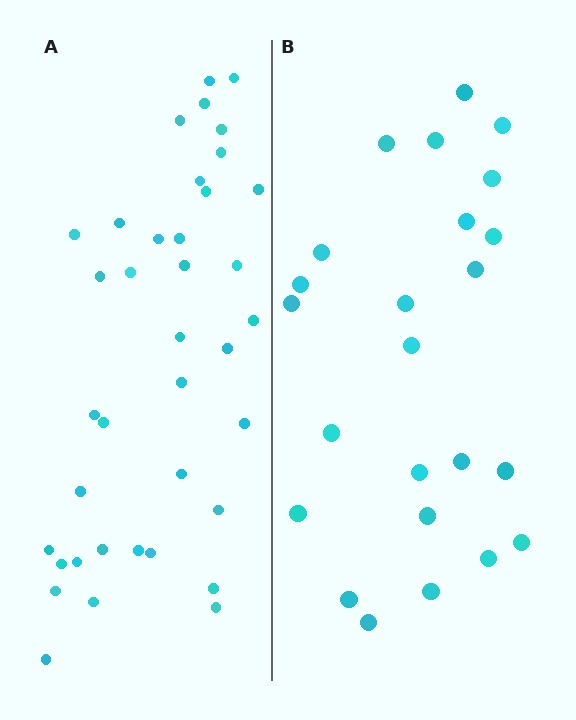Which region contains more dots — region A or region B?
Region A (the left region) has more dots.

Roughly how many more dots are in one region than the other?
Region A has approximately 15 more dots than region B.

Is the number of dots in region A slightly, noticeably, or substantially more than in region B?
Region A has substantially more. The ratio is roughly 1.6 to 1.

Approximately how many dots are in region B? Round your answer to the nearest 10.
About 20 dots. (The exact count is 24, which rounds to 20.)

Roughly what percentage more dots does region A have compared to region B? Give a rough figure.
About 60% more.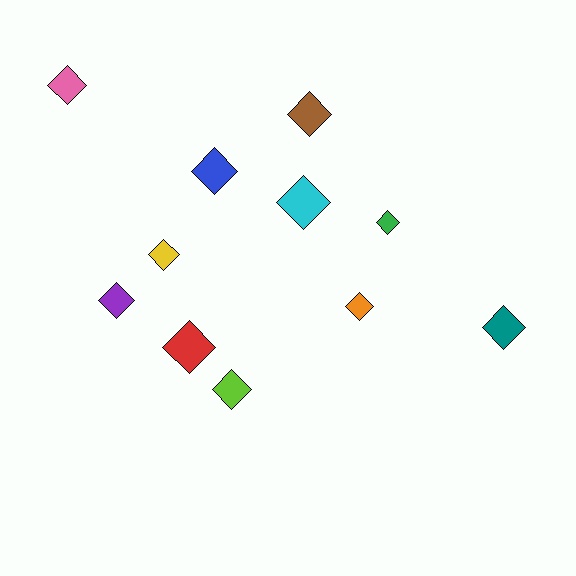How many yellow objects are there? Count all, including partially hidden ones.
There is 1 yellow object.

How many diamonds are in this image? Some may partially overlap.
There are 11 diamonds.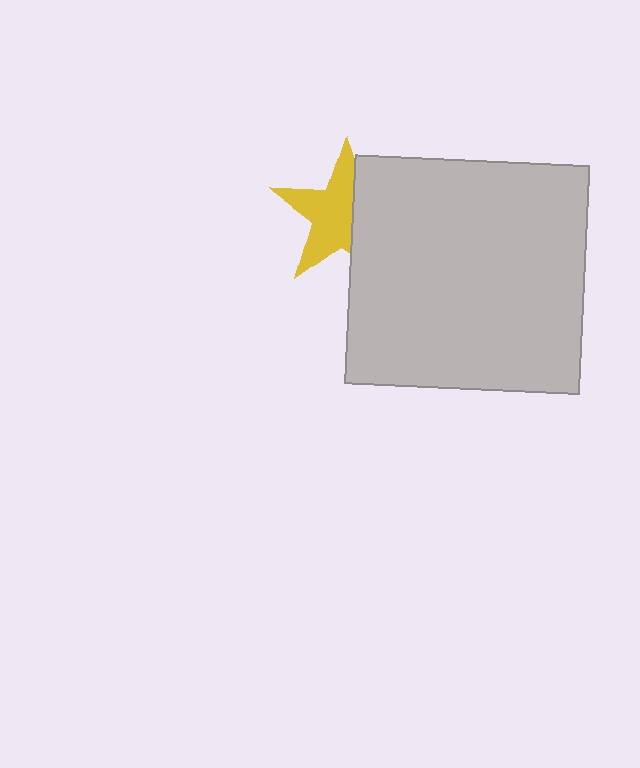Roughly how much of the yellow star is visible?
About half of it is visible (roughly 60%).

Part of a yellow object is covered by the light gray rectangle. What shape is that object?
It is a star.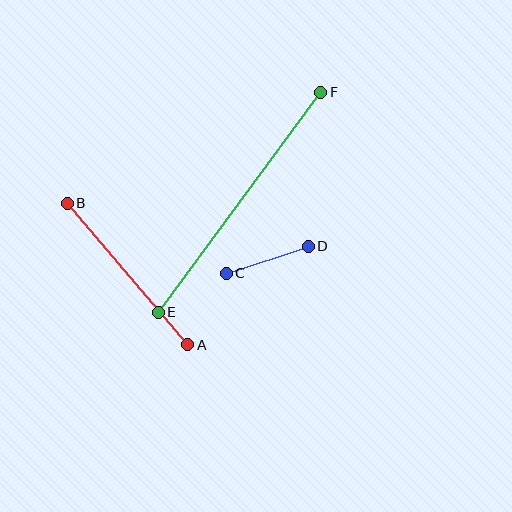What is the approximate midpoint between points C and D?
The midpoint is at approximately (267, 260) pixels.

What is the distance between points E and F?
The distance is approximately 274 pixels.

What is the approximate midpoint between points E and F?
The midpoint is at approximately (240, 202) pixels.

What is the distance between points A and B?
The distance is approximately 186 pixels.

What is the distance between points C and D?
The distance is approximately 86 pixels.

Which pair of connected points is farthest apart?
Points E and F are farthest apart.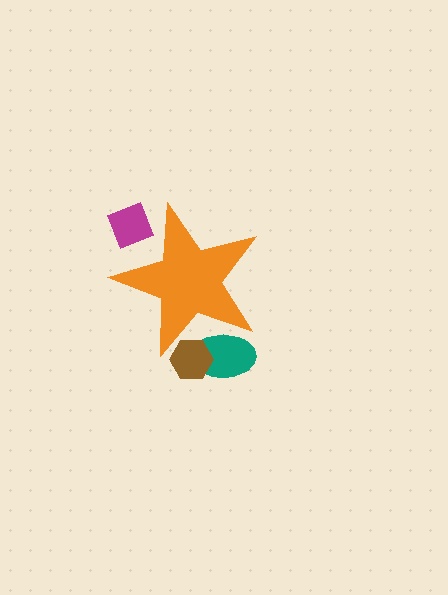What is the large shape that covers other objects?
An orange star.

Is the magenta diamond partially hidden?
Yes, the magenta diamond is partially hidden behind the orange star.